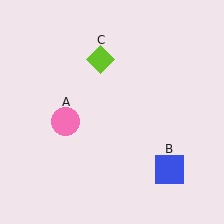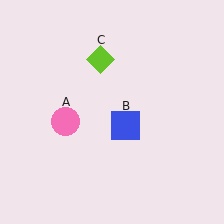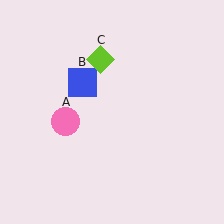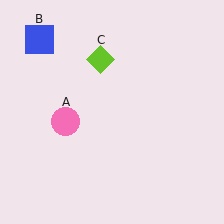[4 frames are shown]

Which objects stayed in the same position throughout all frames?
Pink circle (object A) and lime diamond (object C) remained stationary.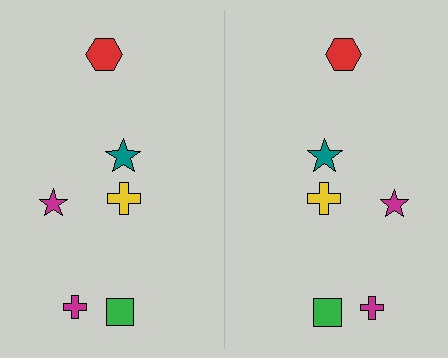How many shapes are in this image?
There are 12 shapes in this image.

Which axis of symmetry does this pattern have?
The pattern has a vertical axis of symmetry running through the center of the image.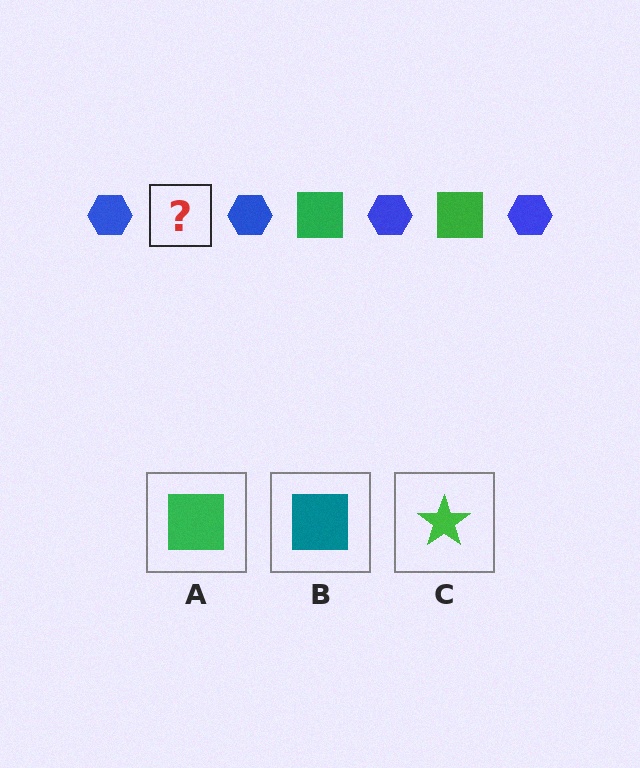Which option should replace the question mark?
Option A.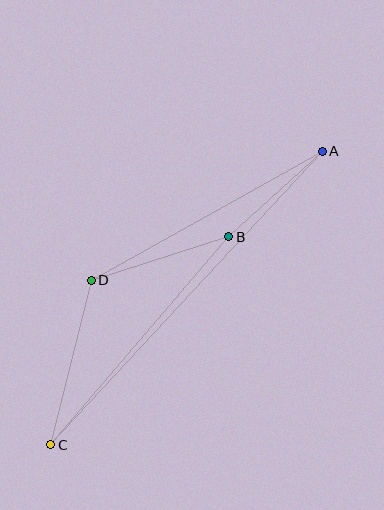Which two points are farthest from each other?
Points A and C are farthest from each other.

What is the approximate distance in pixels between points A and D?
The distance between A and D is approximately 265 pixels.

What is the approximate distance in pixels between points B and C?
The distance between B and C is approximately 274 pixels.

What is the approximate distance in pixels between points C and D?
The distance between C and D is approximately 169 pixels.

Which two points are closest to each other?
Points A and B are closest to each other.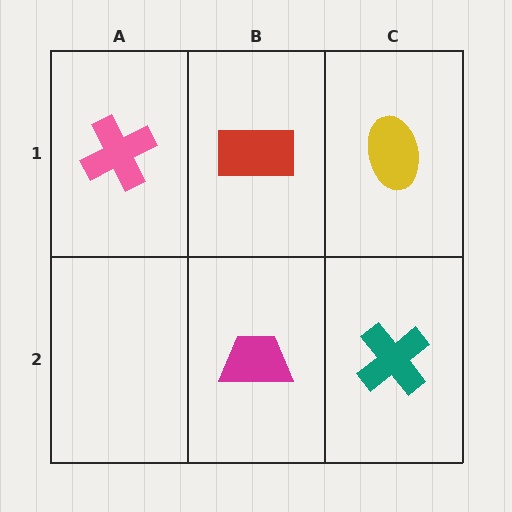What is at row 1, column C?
A yellow ellipse.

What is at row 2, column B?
A magenta trapezoid.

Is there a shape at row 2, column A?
No, that cell is empty.